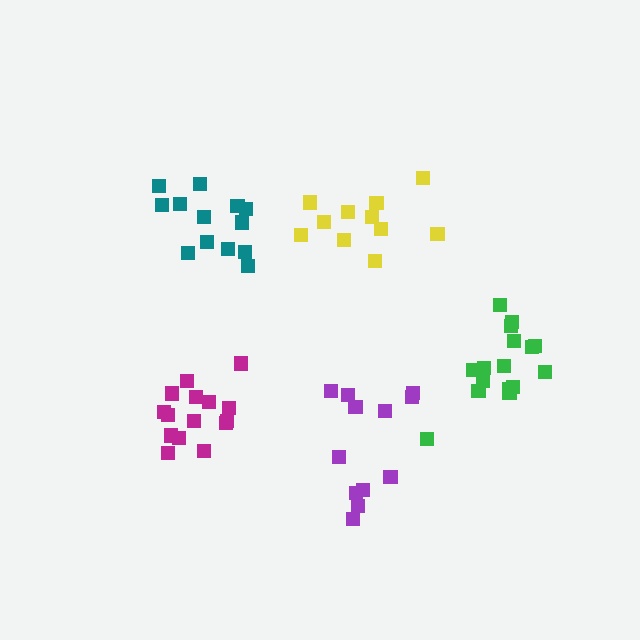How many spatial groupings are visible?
There are 5 spatial groupings.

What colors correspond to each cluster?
The clusters are colored: yellow, purple, magenta, teal, green.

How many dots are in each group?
Group 1: 11 dots, Group 2: 12 dots, Group 3: 15 dots, Group 4: 13 dots, Group 5: 16 dots (67 total).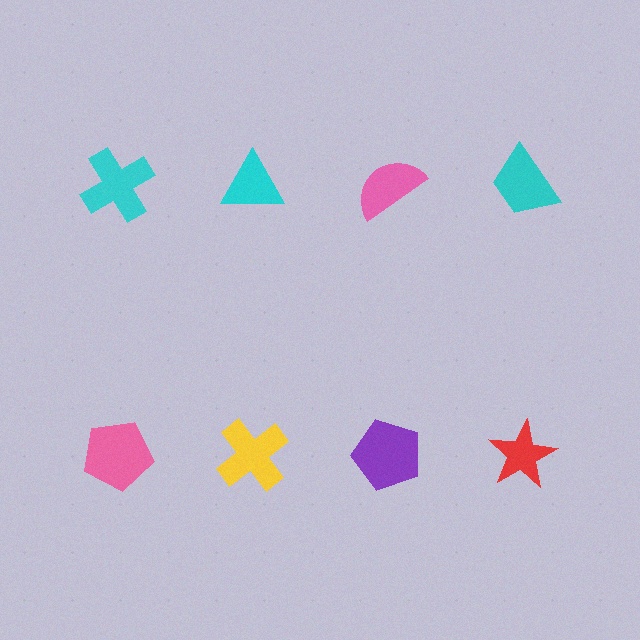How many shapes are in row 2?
4 shapes.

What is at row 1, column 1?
A cyan cross.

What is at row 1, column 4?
A cyan trapezoid.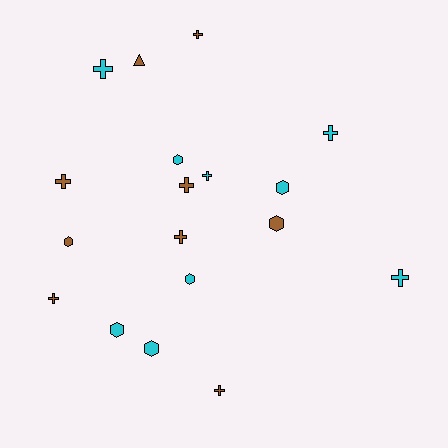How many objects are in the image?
There are 18 objects.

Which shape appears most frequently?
Cross, with 10 objects.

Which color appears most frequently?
Brown, with 9 objects.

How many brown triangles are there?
There is 1 brown triangle.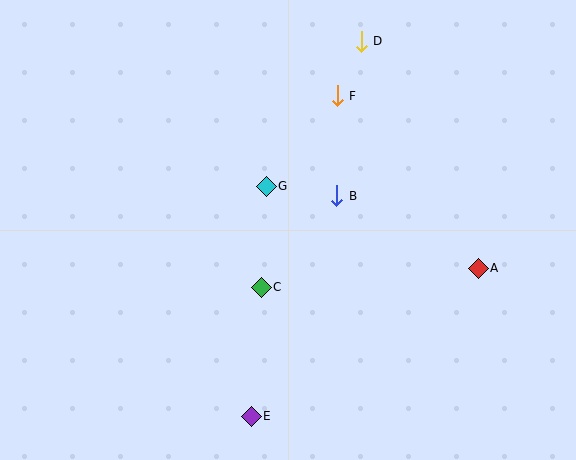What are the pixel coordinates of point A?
Point A is at (478, 268).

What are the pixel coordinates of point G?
Point G is at (266, 186).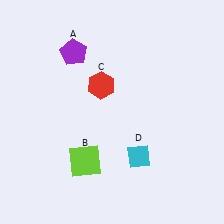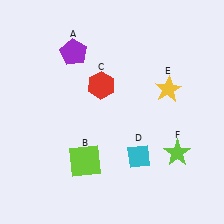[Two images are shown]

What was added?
A yellow star (E), a lime star (F) were added in Image 2.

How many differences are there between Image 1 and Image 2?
There are 2 differences between the two images.